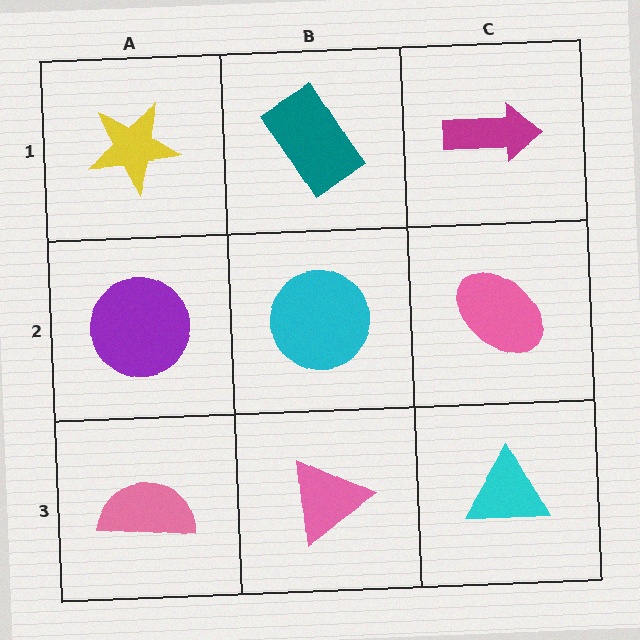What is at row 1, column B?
A teal rectangle.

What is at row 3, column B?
A pink triangle.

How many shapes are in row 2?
3 shapes.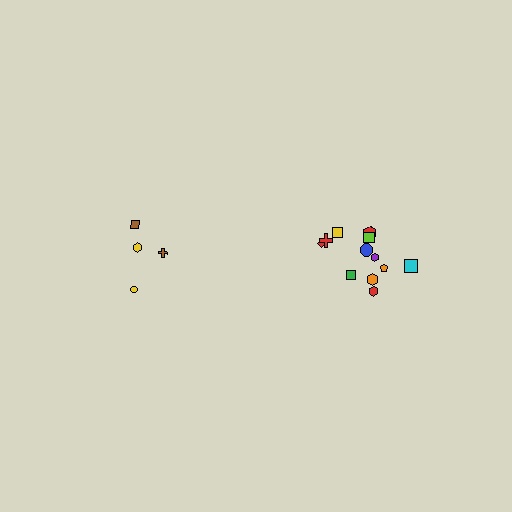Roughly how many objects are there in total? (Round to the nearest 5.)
Roughly 15 objects in total.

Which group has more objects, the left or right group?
The right group.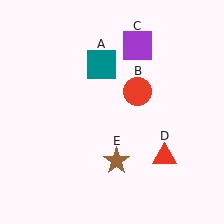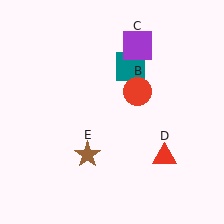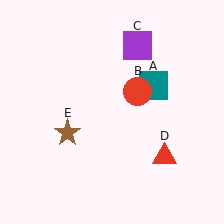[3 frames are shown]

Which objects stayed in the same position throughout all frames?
Red circle (object B) and purple square (object C) and red triangle (object D) remained stationary.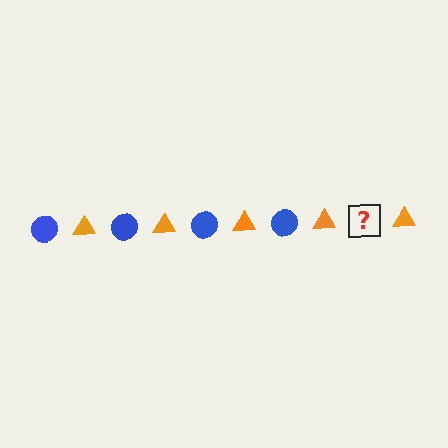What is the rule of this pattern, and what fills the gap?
The rule is that the pattern alternates between blue circle and orange triangle. The gap should be filled with a blue circle.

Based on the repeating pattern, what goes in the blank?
The blank should be a blue circle.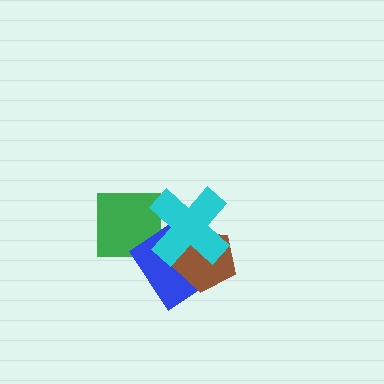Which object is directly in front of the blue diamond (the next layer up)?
The brown pentagon is directly in front of the blue diamond.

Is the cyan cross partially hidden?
No, no other shape covers it.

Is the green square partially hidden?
Yes, it is partially covered by another shape.